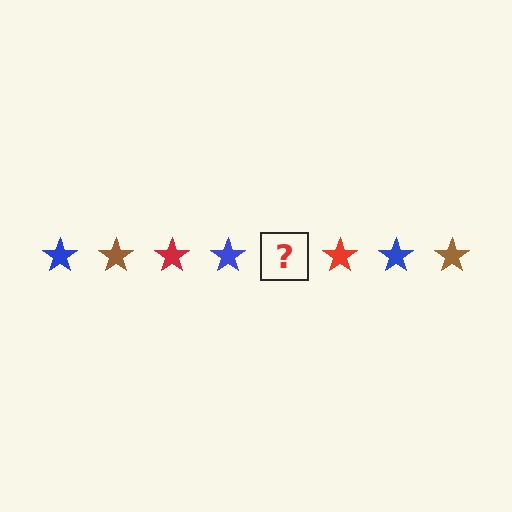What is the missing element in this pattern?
The missing element is a brown star.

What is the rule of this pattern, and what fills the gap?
The rule is that the pattern cycles through blue, brown, red stars. The gap should be filled with a brown star.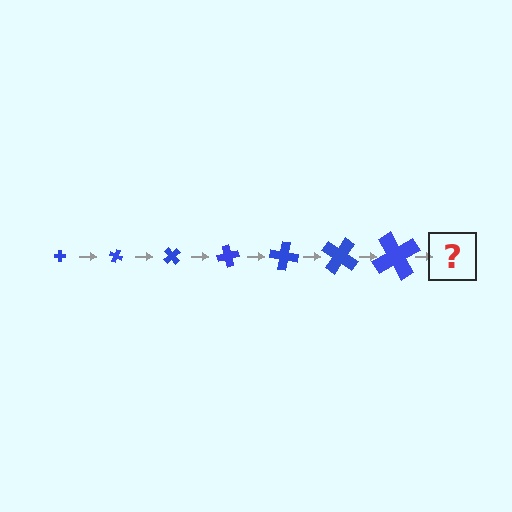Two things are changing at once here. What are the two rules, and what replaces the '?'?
The two rules are that the cross grows larger each step and it rotates 25 degrees each step. The '?' should be a cross, larger than the previous one and rotated 175 degrees from the start.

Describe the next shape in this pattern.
It should be a cross, larger than the previous one and rotated 175 degrees from the start.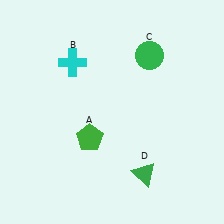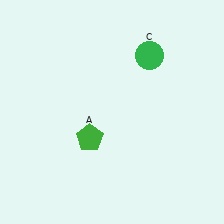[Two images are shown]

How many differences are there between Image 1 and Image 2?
There are 2 differences between the two images.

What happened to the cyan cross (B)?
The cyan cross (B) was removed in Image 2. It was in the top-left area of Image 1.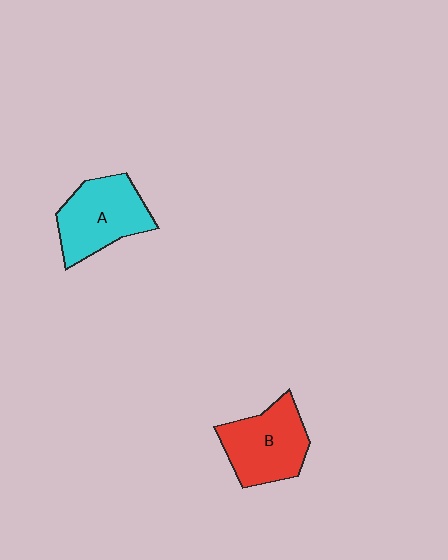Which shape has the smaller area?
Shape B (red).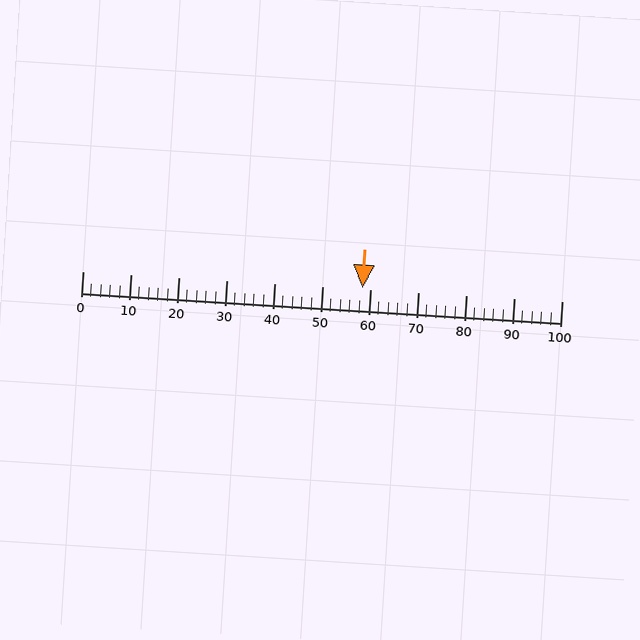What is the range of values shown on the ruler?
The ruler shows values from 0 to 100.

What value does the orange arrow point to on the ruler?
The orange arrow points to approximately 58.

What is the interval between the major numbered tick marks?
The major tick marks are spaced 10 units apart.